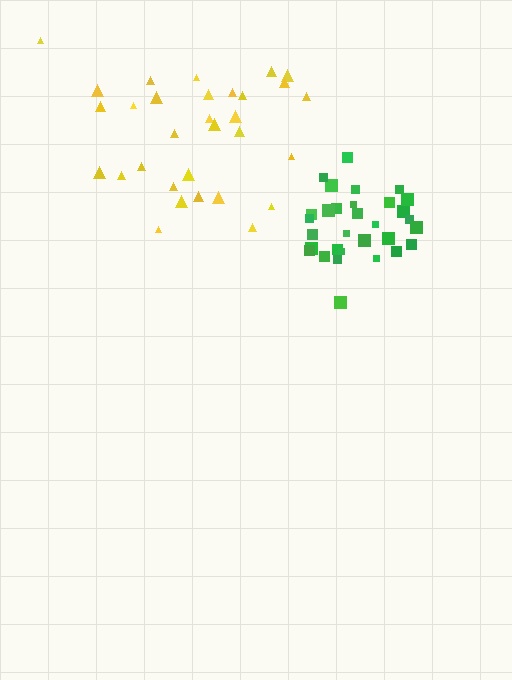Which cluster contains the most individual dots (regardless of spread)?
Green (32).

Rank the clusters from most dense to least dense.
green, yellow.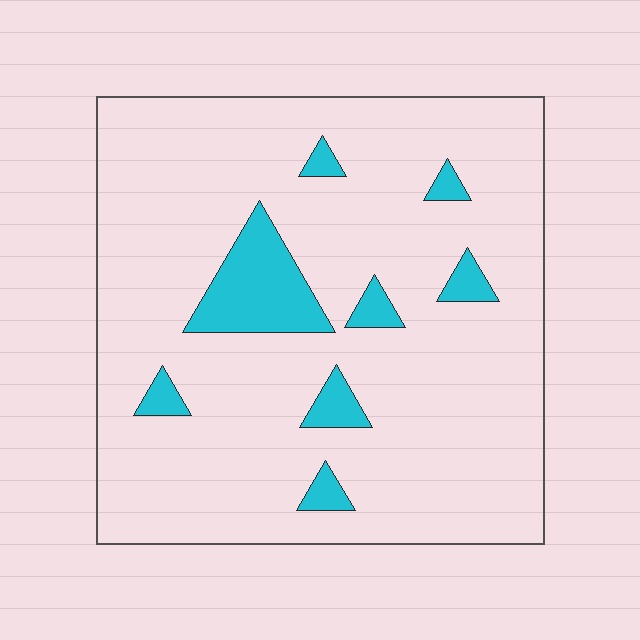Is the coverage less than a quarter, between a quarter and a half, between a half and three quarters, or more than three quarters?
Less than a quarter.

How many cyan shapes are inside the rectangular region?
8.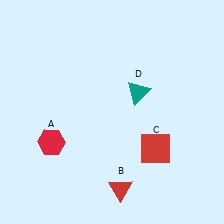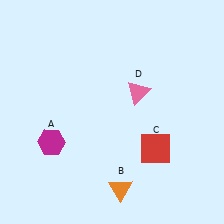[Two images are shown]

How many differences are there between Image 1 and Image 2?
There are 3 differences between the two images.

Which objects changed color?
A changed from red to magenta. B changed from red to orange. D changed from teal to pink.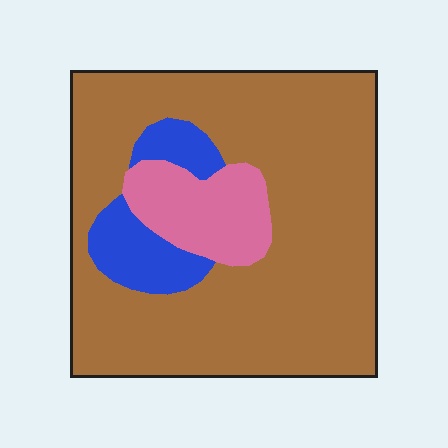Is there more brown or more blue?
Brown.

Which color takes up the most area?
Brown, at roughly 75%.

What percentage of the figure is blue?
Blue covers 11% of the figure.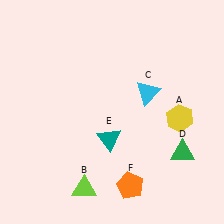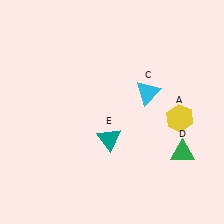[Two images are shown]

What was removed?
The lime triangle (B), the orange pentagon (F) were removed in Image 2.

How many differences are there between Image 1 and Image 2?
There are 2 differences between the two images.